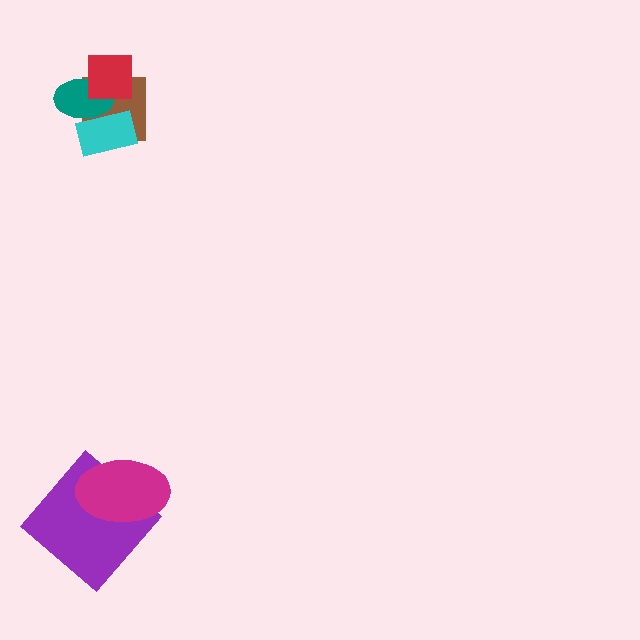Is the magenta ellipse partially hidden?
No, no other shape covers it.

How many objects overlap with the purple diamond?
1 object overlaps with the purple diamond.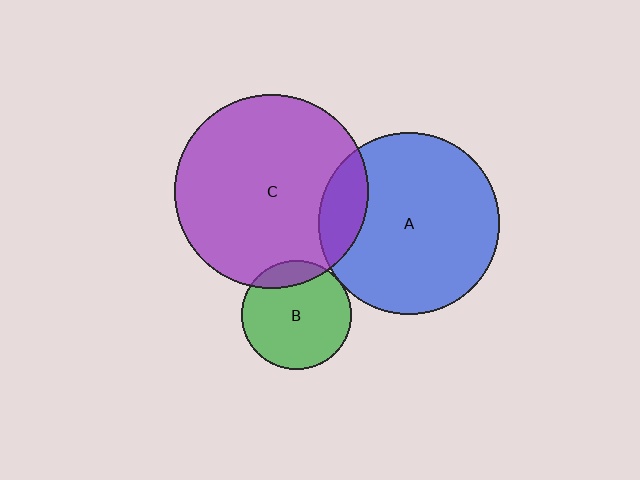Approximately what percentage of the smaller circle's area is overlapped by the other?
Approximately 15%.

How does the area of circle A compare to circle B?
Approximately 2.7 times.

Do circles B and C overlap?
Yes.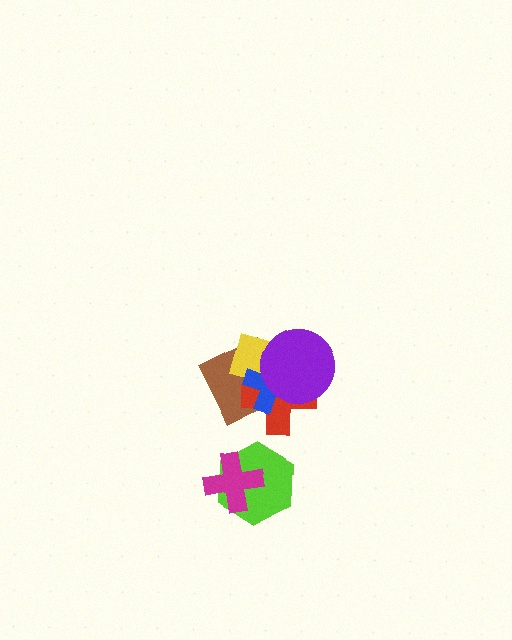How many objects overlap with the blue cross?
4 objects overlap with the blue cross.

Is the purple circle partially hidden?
No, no other shape covers it.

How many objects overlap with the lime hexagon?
1 object overlaps with the lime hexagon.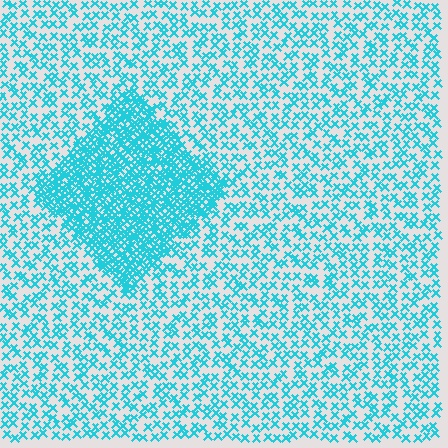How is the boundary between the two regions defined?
The boundary is defined by a change in element density (approximately 2.6x ratio). All elements are the same color, size, and shape.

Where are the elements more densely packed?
The elements are more densely packed inside the diamond boundary.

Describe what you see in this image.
The image contains small cyan elements arranged at two different densities. A diamond-shaped region is visible where the elements are more densely packed than the surrounding area.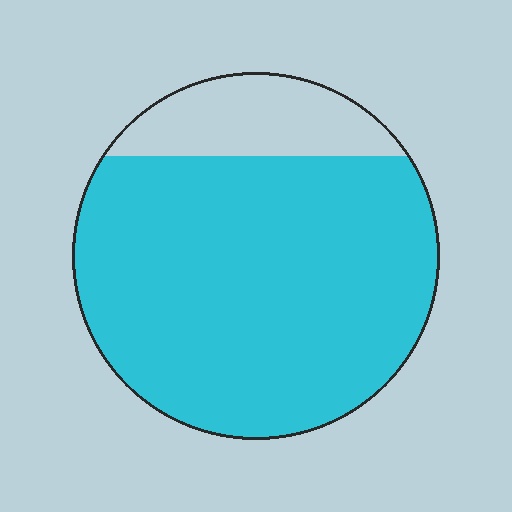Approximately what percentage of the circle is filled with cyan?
Approximately 85%.